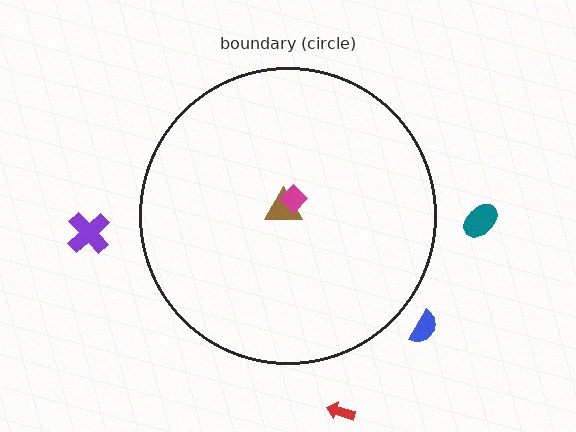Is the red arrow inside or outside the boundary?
Outside.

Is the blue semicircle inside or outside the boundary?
Outside.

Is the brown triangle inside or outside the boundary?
Inside.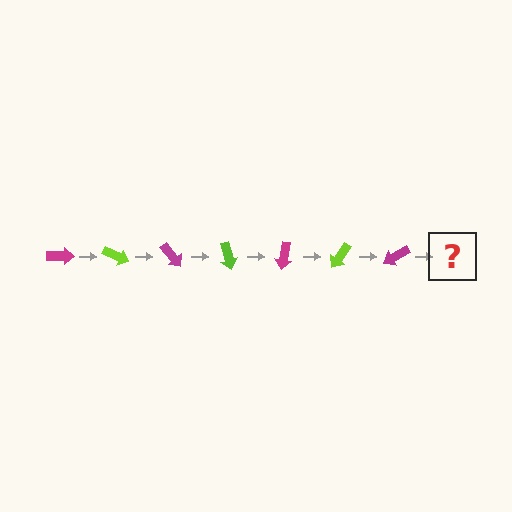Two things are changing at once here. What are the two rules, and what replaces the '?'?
The two rules are that it rotates 25 degrees each step and the color cycles through magenta and lime. The '?' should be a lime arrow, rotated 175 degrees from the start.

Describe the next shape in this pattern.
It should be a lime arrow, rotated 175 degrees from the start.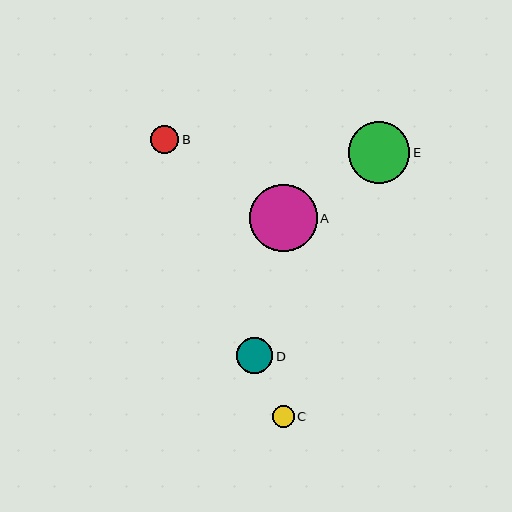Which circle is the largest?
Circle A is the largest with a size of approximately 68 pixels.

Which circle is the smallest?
Circle C is the smallest with a size of approximately 22 pixels.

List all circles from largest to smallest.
From largest to smallest: A, E, D, B, C.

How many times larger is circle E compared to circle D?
Circle E is approximately 1.7 times the size of circle D.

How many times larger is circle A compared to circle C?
Circle A is approximately 3.1 times the size of circle C.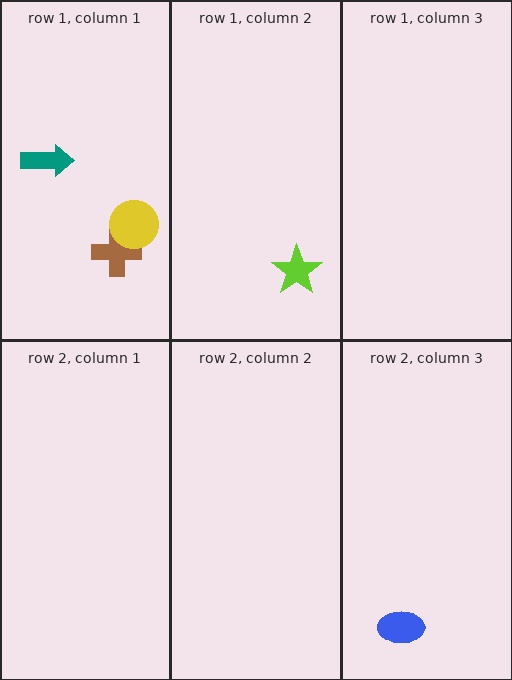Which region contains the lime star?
The row 1, column 2 region.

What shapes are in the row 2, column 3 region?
The blue ellipse.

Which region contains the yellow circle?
The row 1, column 1 region.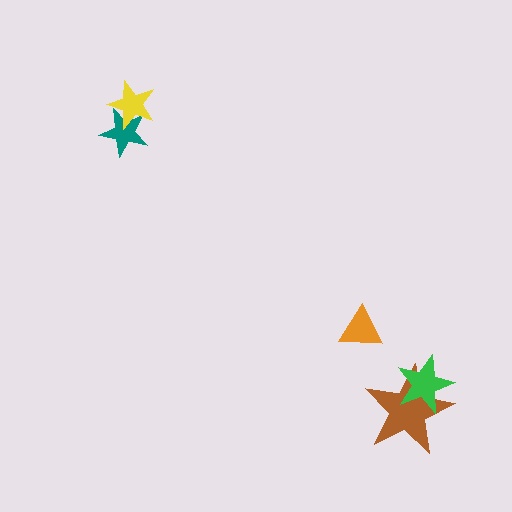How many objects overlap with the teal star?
1 object overlaps with the teal star.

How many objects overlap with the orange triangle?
0 objects overlap with the orange triangle.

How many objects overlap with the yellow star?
1 object overlaps with the yellow star.